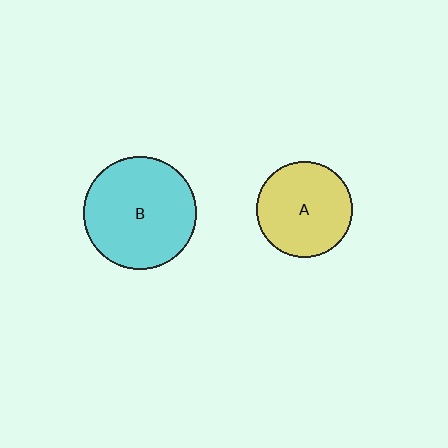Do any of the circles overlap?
No, none of the circles overlap.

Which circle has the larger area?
Circle B (cyan).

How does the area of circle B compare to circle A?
Approximately 1.4 times.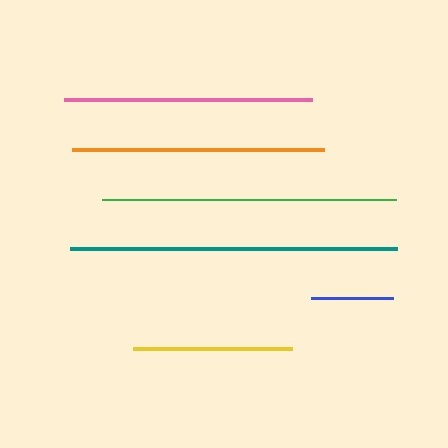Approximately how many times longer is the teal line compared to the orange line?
The teal line is approximately 1.3 times the length of the orange line.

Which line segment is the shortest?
The blue line is the shortest at approximately 81 pixels.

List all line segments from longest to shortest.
From longest to shortest: teal, green, orange, pink, yellow, blue.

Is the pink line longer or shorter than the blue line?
The pink line is longer than the blue line.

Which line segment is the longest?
The teal line is the longest at approximately 327 pixels.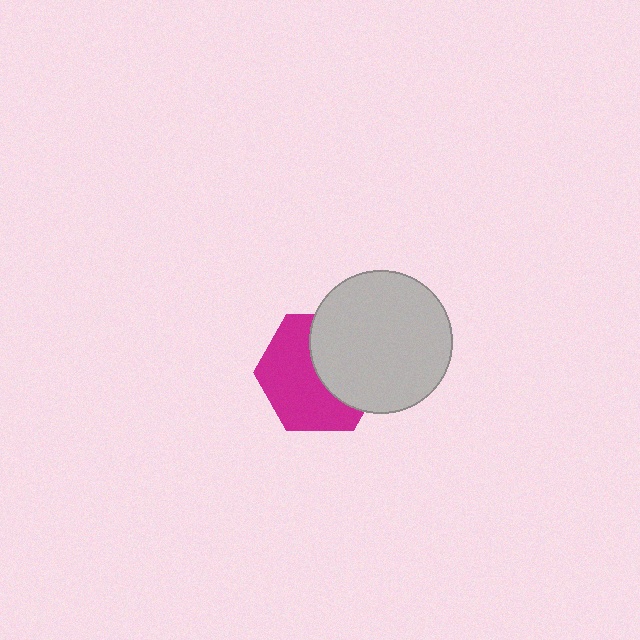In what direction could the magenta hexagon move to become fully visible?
The magenta hexagon could move left. That would shift it out from behind the light gray circle entirely.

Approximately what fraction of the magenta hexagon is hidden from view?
Roughly 44% of the magenta hexagon is hidden behind the light gray circle.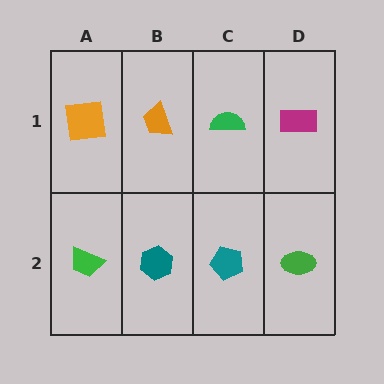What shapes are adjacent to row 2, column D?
A magenta rectangle (row 1, column D), a teal pentagon (row 2, column C).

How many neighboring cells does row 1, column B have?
3.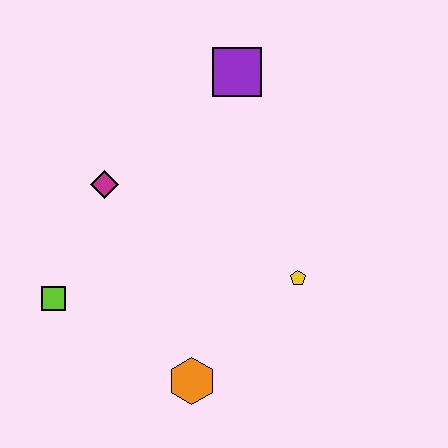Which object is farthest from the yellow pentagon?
The lime square is farthest from the yellow pentagon.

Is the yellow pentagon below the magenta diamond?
Yes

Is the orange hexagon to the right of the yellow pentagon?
No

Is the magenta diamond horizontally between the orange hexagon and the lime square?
Yes